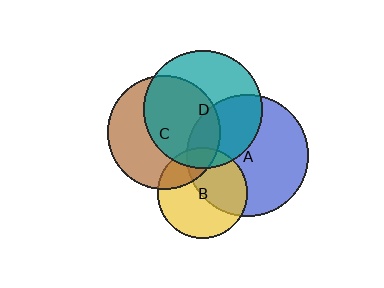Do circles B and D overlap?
Yes.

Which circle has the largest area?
Circle A (blue).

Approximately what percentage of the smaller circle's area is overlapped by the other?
Approximately 15%.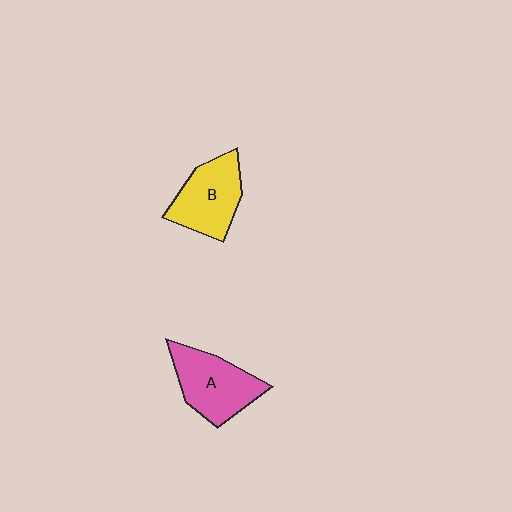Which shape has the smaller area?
Shape B (yellow).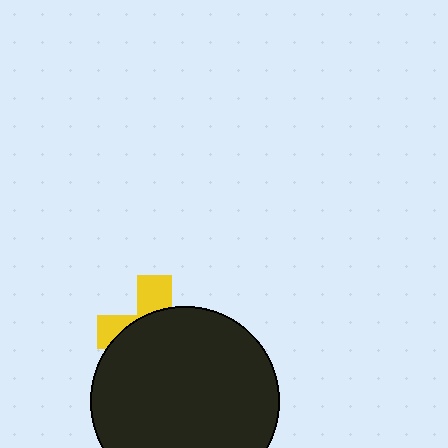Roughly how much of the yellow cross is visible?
A small part of it is visible (roughly 31%).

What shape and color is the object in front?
The object in front is a black circle.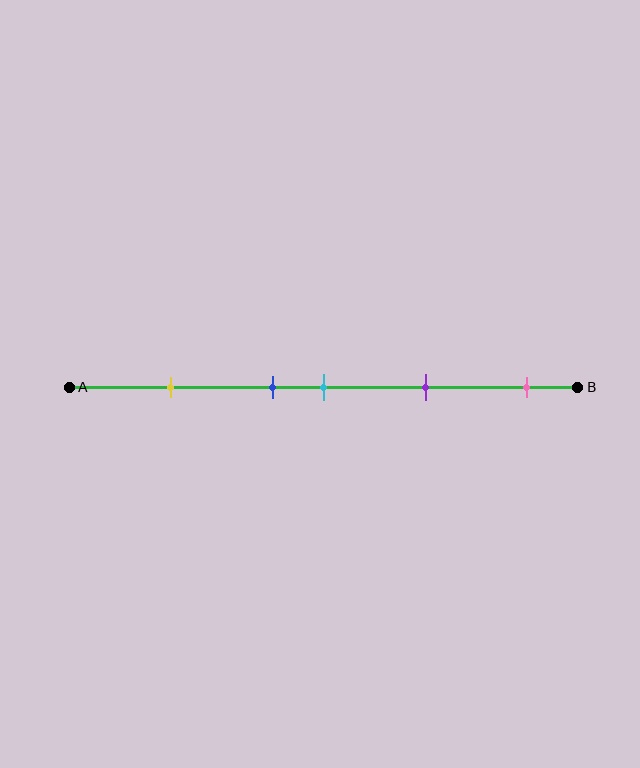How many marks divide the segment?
There are 5 marks dividing the segment.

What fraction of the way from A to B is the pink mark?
The pink mark is approximately 90% (0.9) of the way from A to B.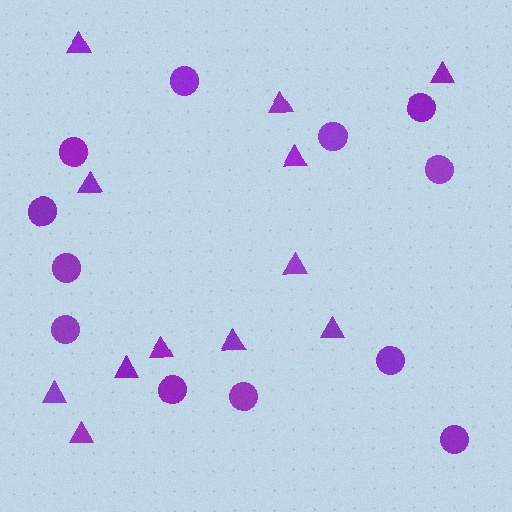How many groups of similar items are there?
There are 2 groups: one group of triangles (12) and one group of circles (12).